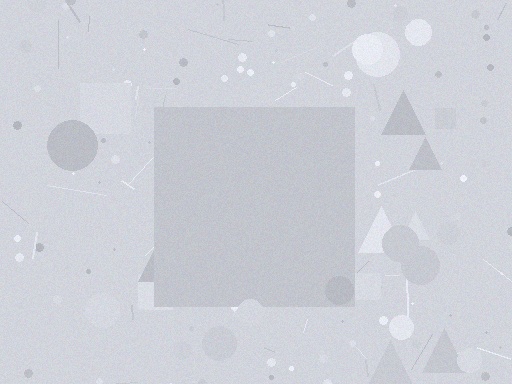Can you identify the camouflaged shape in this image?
The camouflaged shape is a square.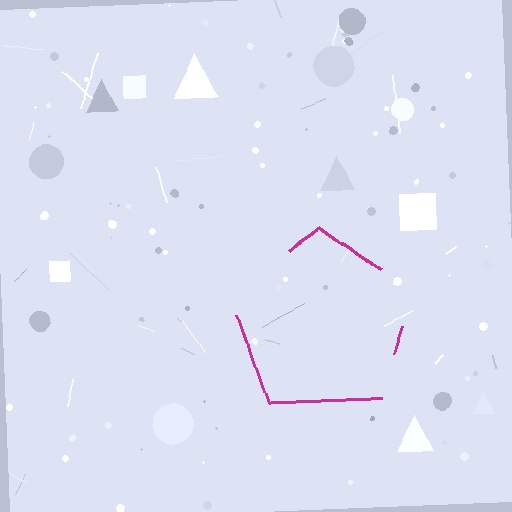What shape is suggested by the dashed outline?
The dashed outline suggests a pentagon.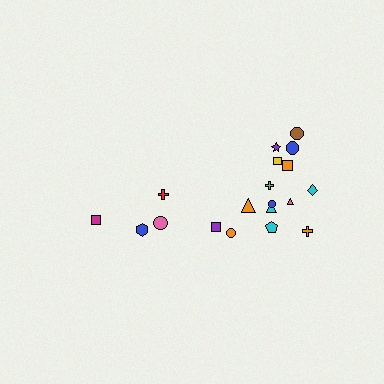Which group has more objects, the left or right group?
The right group.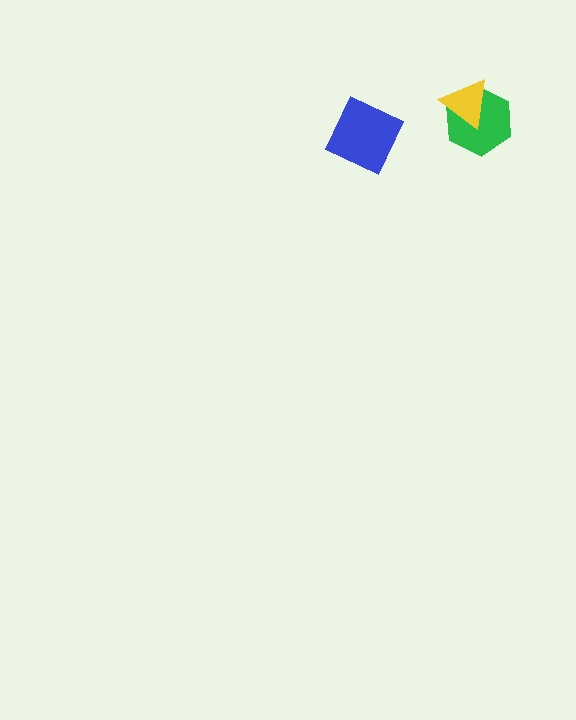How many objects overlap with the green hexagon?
1 object overlaps with the green hexagon.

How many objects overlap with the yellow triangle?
1 object overlaps with the yellow triangle.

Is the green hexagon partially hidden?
Yes, it is partially covered by another shape.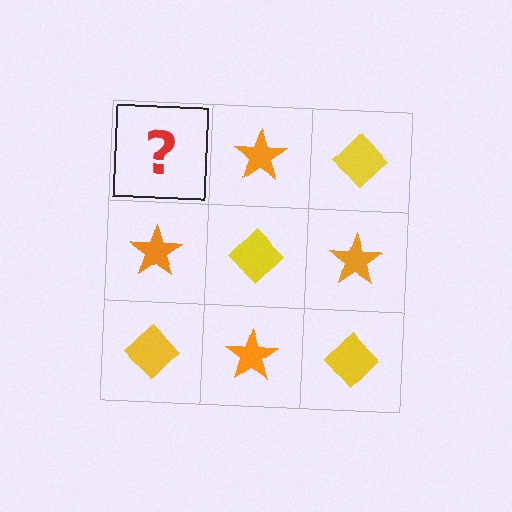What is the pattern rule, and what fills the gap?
The rule is that it alternates yellow diamond and orange star in a checkerboard pattern. The gap should be filled with a yellow diamond.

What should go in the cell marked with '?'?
The missing cell should contain a yellow diamond.